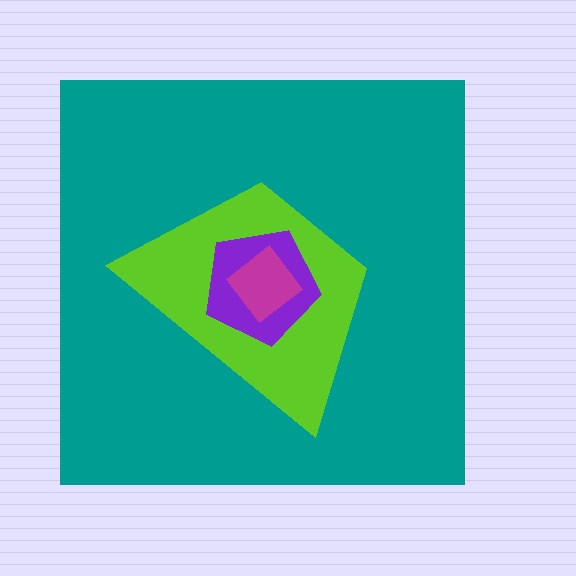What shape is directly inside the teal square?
The lime trapezoid.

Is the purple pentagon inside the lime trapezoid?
Yes.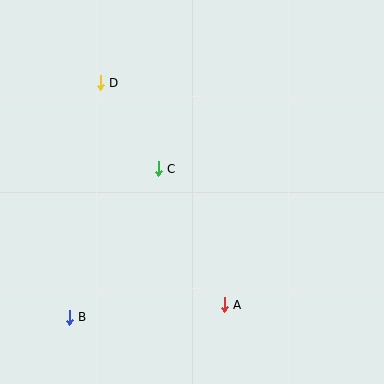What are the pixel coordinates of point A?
Point A is at (224, 305).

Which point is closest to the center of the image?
Point C at (158, 169) is closest to the center.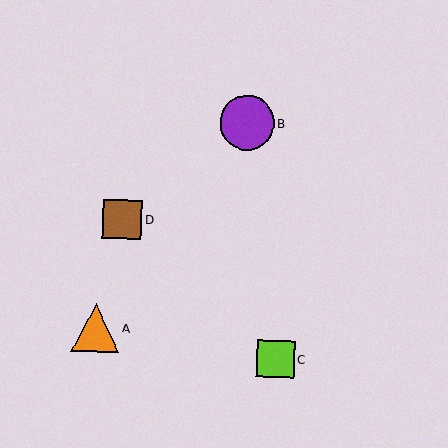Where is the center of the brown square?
The center of the brown square is at (122, 219).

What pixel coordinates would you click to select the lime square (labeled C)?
Click at (276, 359) to select the lime square C.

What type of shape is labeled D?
Shape D is a brown square.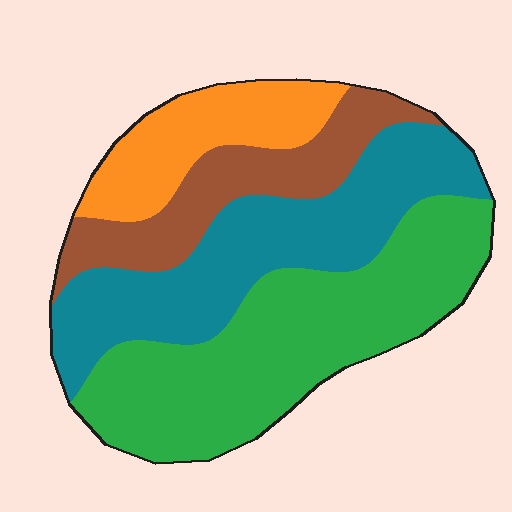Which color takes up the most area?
Green, at roughly 40%.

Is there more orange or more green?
Green.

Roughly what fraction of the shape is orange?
Orange covers about 15% of the shape.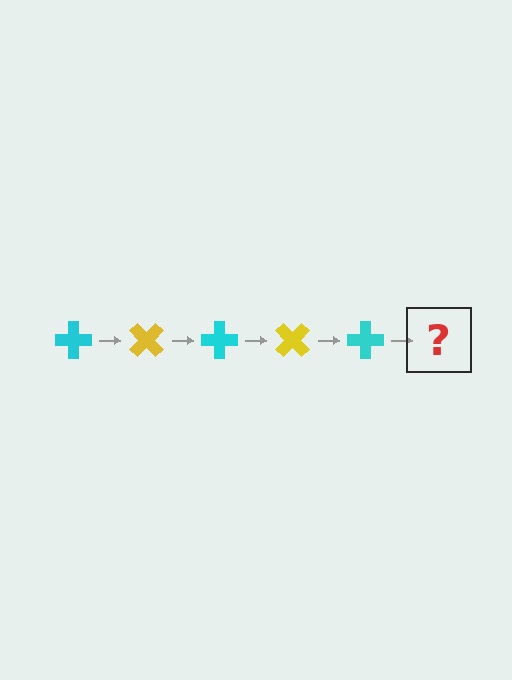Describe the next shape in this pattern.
It should be a yellow cross, rotated 225 degrees from the start.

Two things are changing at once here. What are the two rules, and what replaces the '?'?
The two rules are that it rotates 45 degrees each step and the color cycles through cyan and yellow. The '?' should be a yellow cross, rotated 225 degrees from the start.